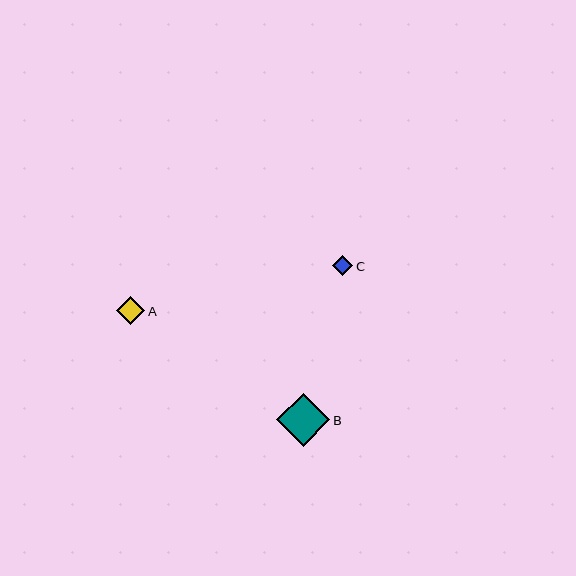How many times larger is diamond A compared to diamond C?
Diamond A is approximately 1.4 times the size of diamond C.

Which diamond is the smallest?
Diamond C is the smallest with a size of approximately 20 pixels.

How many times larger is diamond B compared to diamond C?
Diamond B is approximately 2.6 times the size of diamond C.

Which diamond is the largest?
Diamond B is the largest with a size of approximately 53 pixels.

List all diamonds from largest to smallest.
From largest to smallest: B, A, C.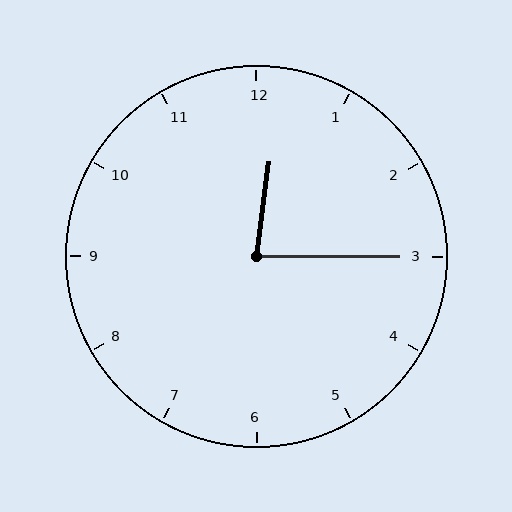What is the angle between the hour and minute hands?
Approximately 82 degrees.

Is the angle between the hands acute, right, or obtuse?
It is acute.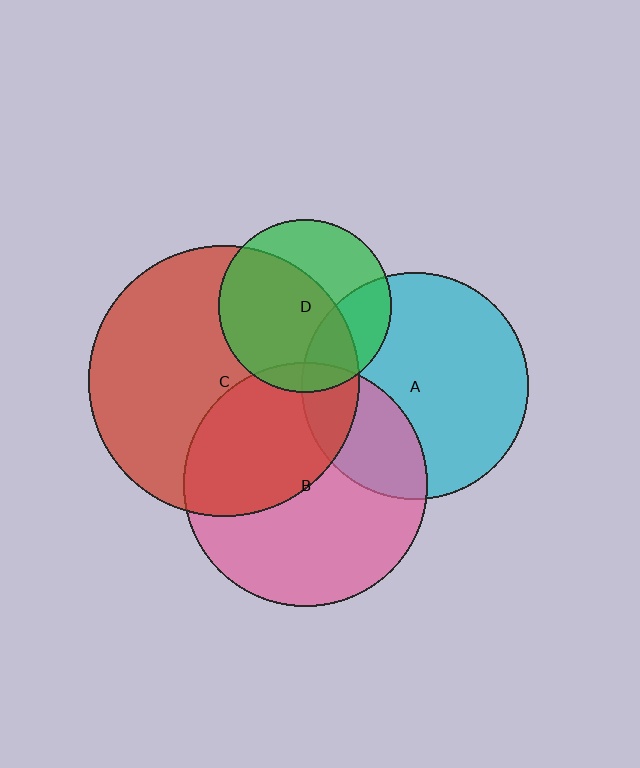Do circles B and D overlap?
Yes.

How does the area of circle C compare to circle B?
Approximately 1.2 times.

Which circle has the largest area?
Circle C (red).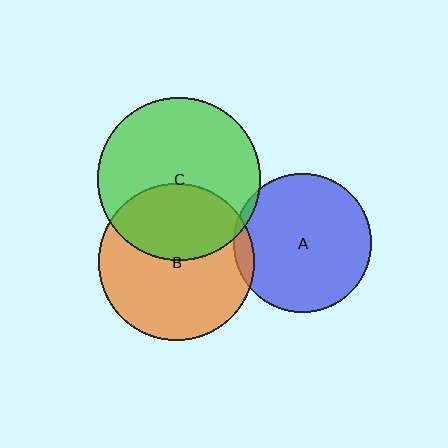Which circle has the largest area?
Circle C (green).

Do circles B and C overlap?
Yes.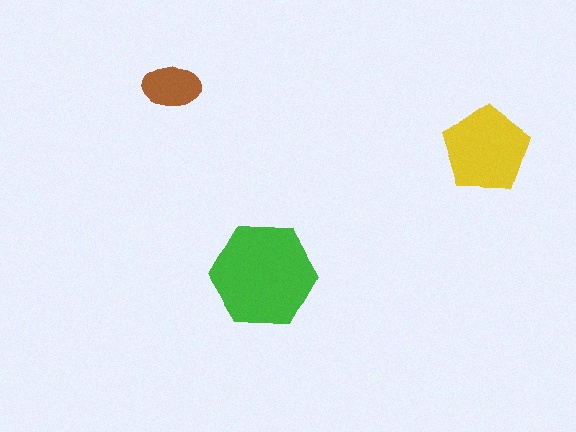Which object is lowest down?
The green hexagon is bottommost.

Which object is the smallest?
The brown ellipse.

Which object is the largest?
The green hexagon.